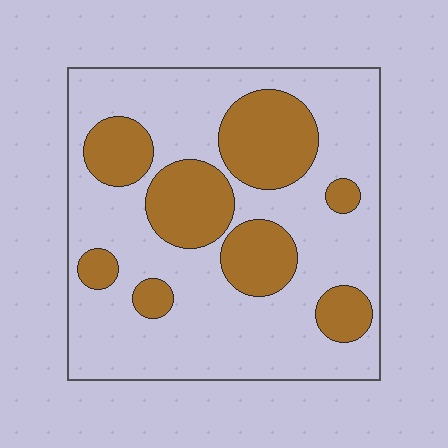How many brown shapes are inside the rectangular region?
8.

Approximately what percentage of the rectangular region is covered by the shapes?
Approximately 30%.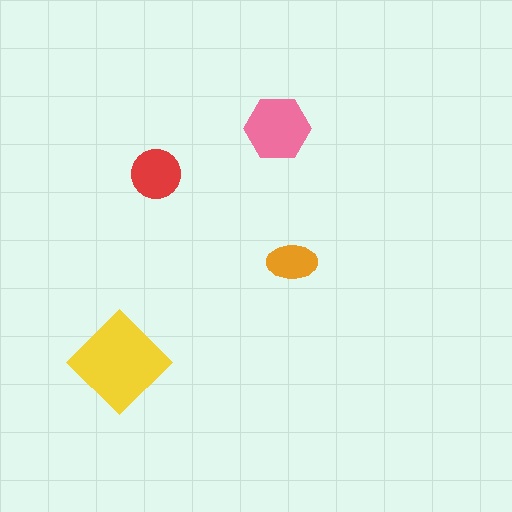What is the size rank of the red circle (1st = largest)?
3rd.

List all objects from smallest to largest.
The orange ellipse, the red circle, the pink hexagon, the yellow diamond.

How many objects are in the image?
There are 4 objects in the image.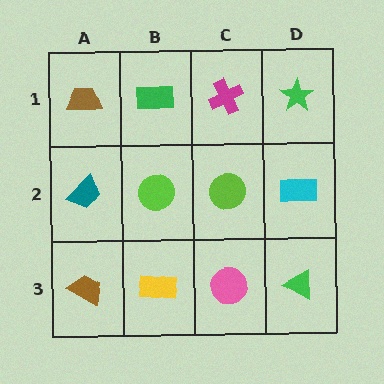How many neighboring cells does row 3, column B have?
3.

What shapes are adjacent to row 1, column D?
A cyan rectangle (row 2, column D), a magenta cross (row 1, column C).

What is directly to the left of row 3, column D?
A pink circle.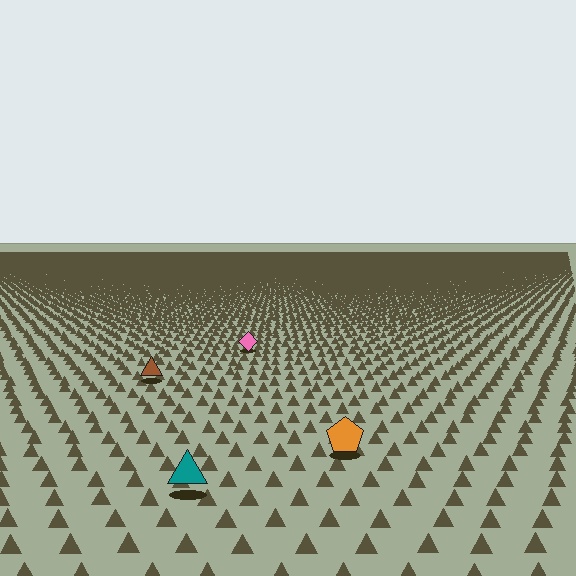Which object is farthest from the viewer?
The pink diamond is farthest from the viewer. It appears smaller and the ground texture around it is denser.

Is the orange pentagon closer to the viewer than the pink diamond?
Yes. The orange pentagon is closer — you can tell from the texture gradient: the ground texture is coarser near it.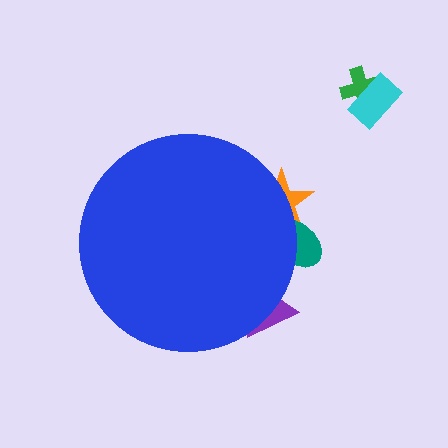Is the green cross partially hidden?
No, the green cross is fully visible.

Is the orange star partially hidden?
Yes, the orange star is partially hidden behind the blue circle.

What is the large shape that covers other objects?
A blue circle.